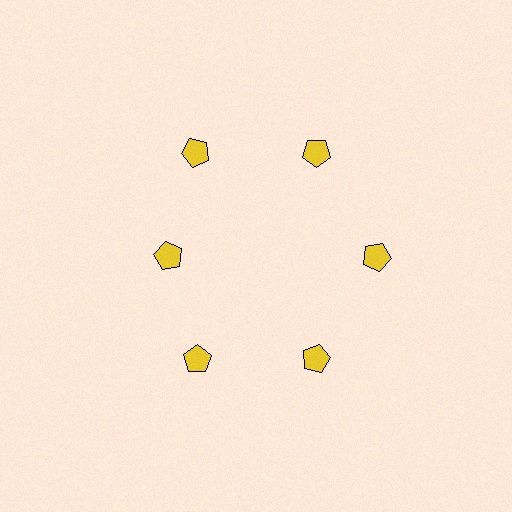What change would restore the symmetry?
The symmetry would be restored by moving it outward, back onto the ring so that all 6 pentagons sit at equal angles and equal distance from the center.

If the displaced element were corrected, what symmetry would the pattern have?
It would have 6-fold rotational symmetry — the pattern would map onto itself every 60 degrees.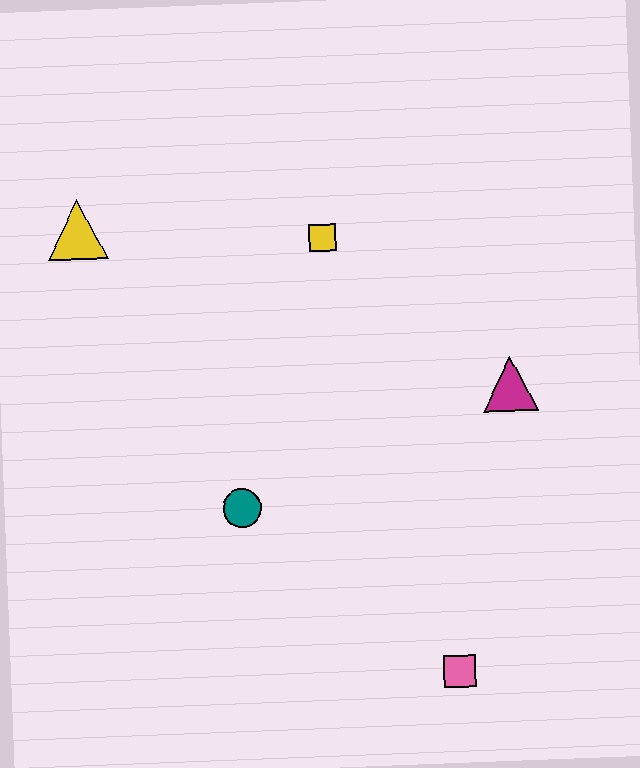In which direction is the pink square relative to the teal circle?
The pink square is to the right of the teal circle.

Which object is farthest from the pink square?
The yellow triangle is farthest from the pink square.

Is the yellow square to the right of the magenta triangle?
No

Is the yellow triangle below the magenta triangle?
No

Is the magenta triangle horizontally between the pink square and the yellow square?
No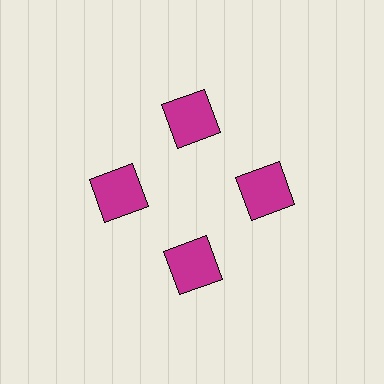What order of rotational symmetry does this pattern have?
This pattern has 4-fold rotational symmetry.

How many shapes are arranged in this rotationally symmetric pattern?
There are 4 shapes, arranged in 4 groups of 1.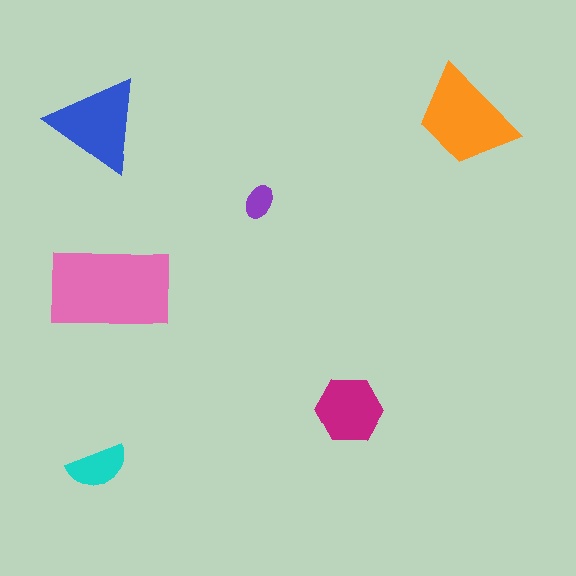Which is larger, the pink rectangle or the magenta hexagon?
The pink rectangle.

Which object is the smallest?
The purple ellipse.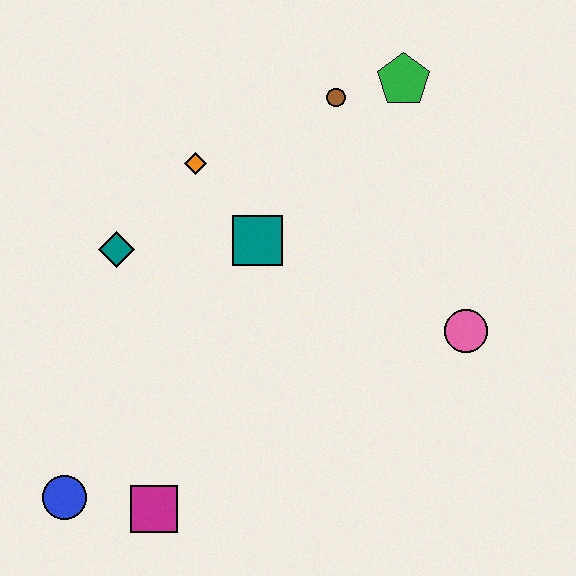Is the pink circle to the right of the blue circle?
Yes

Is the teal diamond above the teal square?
No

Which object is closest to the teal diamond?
The orange diamond is closest to the teal diamond.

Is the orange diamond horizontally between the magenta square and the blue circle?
No